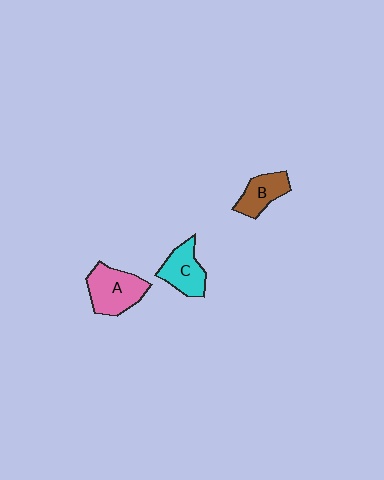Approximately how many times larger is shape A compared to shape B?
Approximately 1.5 times.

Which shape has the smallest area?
Shape B (brown).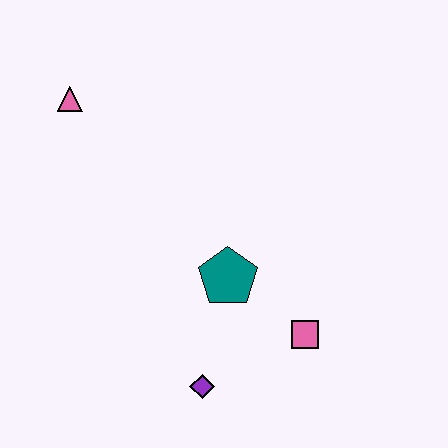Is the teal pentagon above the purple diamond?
Yes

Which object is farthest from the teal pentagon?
The pink triangle is farthest from the teal pentagon.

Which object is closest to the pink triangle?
The teal pentagon is closest to the pink triangle.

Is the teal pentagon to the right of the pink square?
No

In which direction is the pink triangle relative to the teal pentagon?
The pink triangle is above the teal pentagon.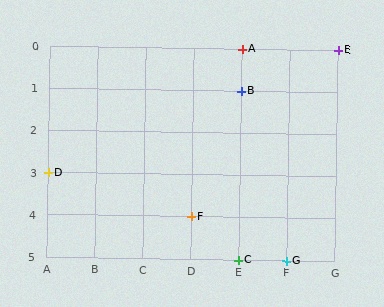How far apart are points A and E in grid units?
Points A and E are 2 columns apart.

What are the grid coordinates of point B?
Point B is at grid coordinates (E, 1).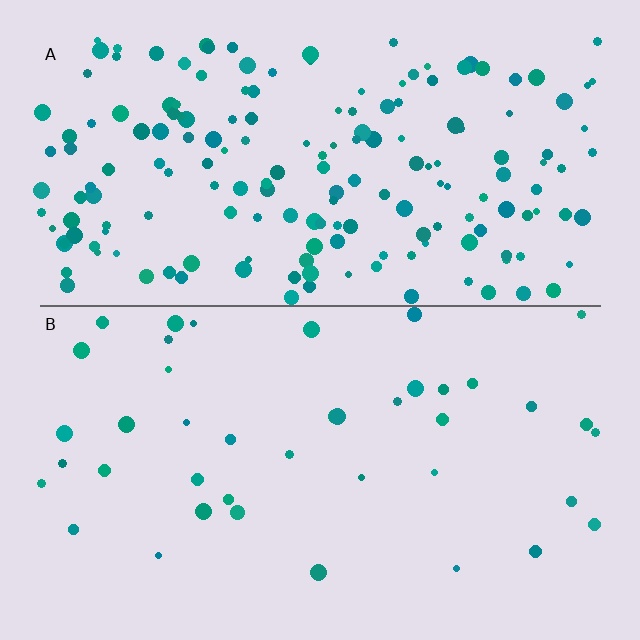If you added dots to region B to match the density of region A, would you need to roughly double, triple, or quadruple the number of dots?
Approximately quadruple.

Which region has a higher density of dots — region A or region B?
A (the top).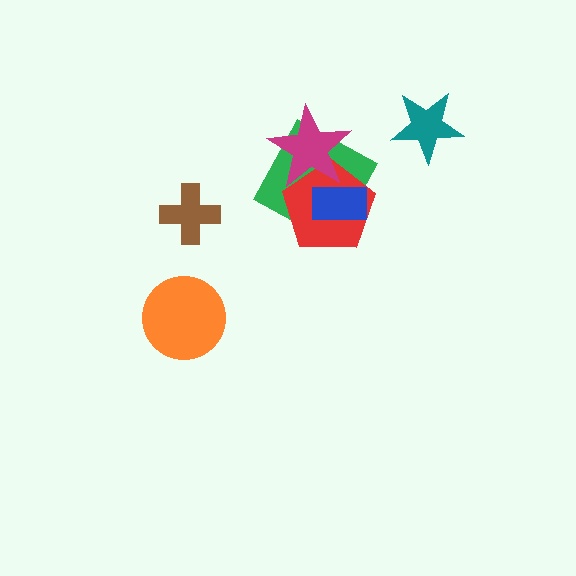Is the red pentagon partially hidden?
Yes, it is partially covered by another shape.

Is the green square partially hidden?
Yes, it is partially covered by another shape.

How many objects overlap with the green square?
3 objects overlap with the green square.